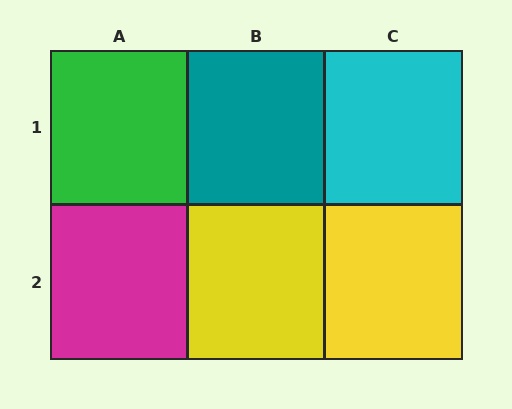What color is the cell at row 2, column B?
Yellow.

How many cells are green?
1 cell is green.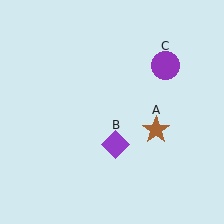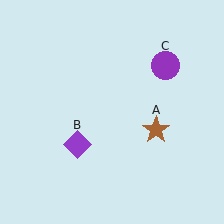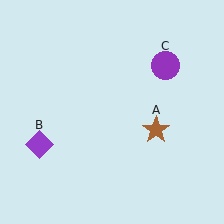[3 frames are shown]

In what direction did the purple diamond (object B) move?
The purple diamond (object B) moved left.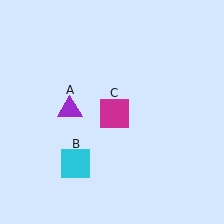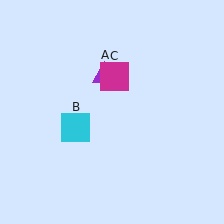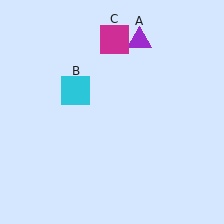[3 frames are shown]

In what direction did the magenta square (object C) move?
The magenta square (object C) moved up.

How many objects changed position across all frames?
3 objects changed position: purple triangle (object A), cyan square (object B), magenta square (object C).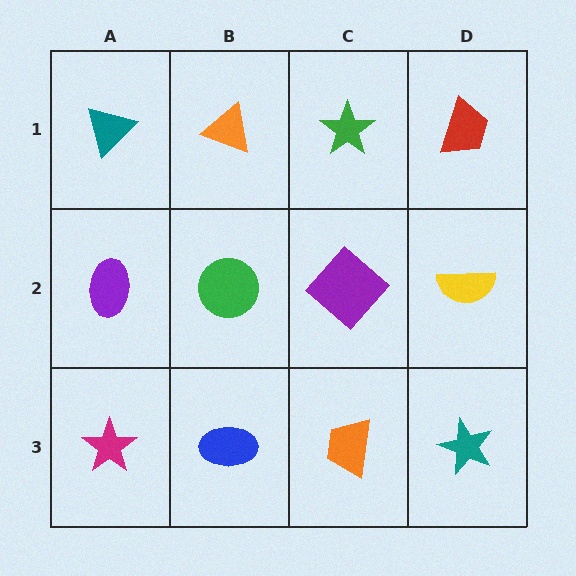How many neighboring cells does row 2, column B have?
4.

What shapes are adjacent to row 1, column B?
A green circle (row 2, column B), a teal triangle (row 1, column A), a green star (row 1, column C).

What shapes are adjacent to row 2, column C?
A green star (row 1, column C), an orange trapezoid (row 3, column C), a green circle (row 2, column B), a yellow semicircle (row 2, column D).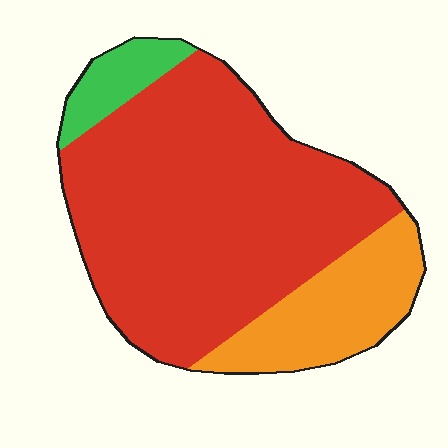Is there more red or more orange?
Red.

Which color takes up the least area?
Green, at roughly 10%.